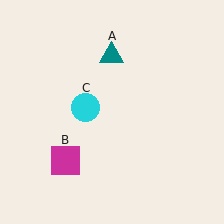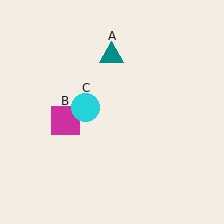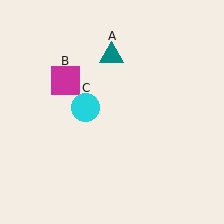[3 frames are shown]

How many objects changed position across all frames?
1 object changed position: magenta square (object B).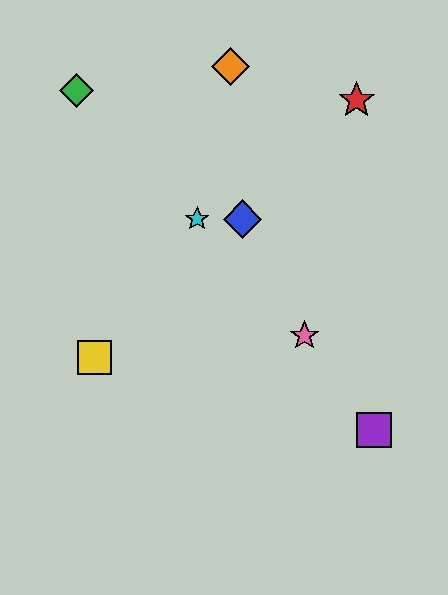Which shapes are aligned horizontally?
The blue diamond, the cyan star are aligned horizontally.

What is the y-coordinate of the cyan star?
The cyan star is at y≈219.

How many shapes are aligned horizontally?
2 shapes (the blue diamond, the cyan star) are aligned horizontally.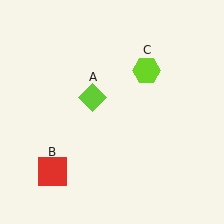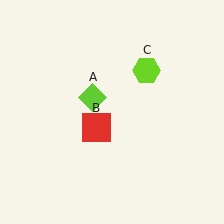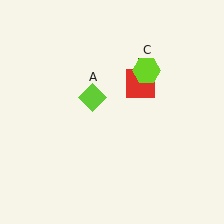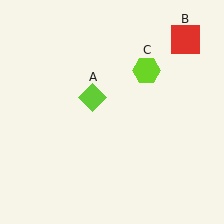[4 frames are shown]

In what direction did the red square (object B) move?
The red square (object B) moved up and to the right.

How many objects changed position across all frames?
1 object changed position: red square (object B).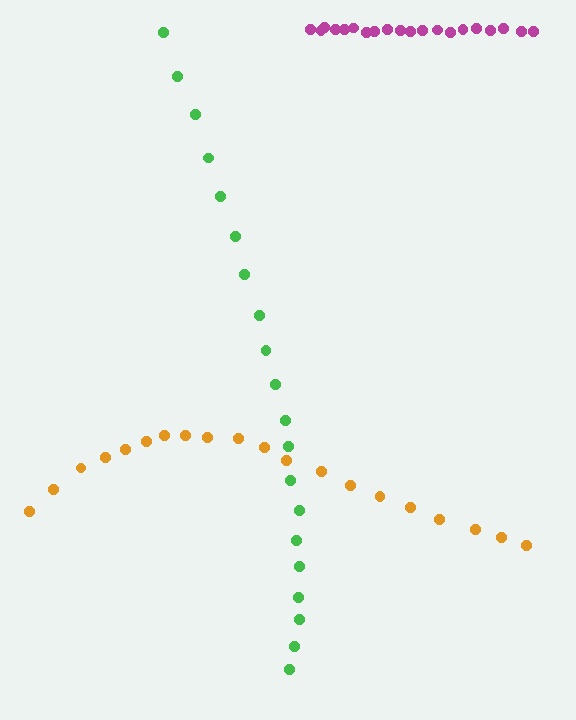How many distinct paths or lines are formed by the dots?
There are 3 distinct paths.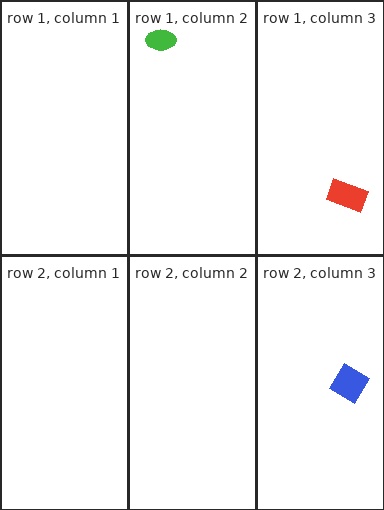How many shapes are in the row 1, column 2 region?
1.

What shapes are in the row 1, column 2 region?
The green ellipse.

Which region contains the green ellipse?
The row 1, column 2 region.